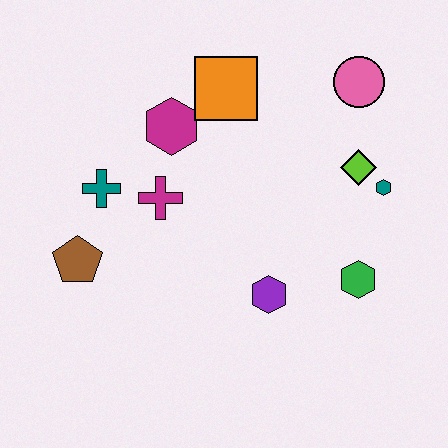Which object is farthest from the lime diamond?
The brown pentagon is farthest from the lime diamond.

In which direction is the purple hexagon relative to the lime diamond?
The purple hexagon is below the lime diamond.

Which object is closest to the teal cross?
The magenta cross is closest to the teal cross.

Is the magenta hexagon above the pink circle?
No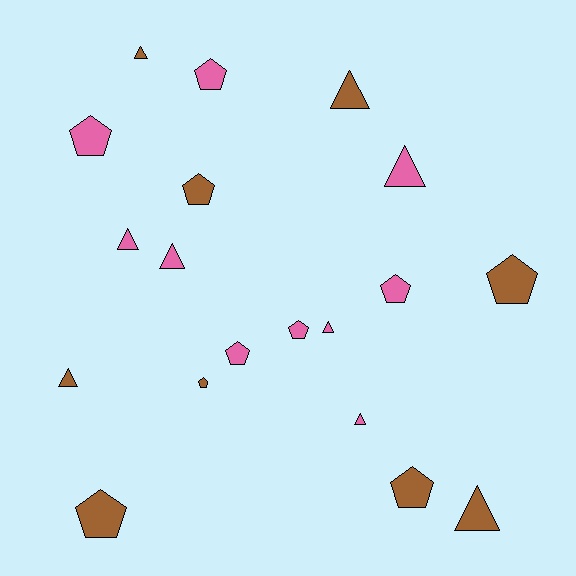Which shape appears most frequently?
Pentagon, with 10 objects.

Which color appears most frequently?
Pink, with 10 objects.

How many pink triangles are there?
There are 5 pink triangles.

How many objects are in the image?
There are 19 objects.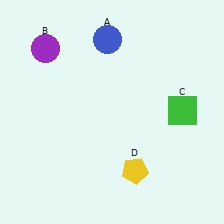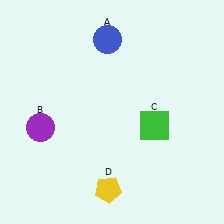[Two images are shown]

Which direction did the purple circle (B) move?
The purple circle (B) moved down.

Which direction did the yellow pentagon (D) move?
The yellow pentagon (D) moved left.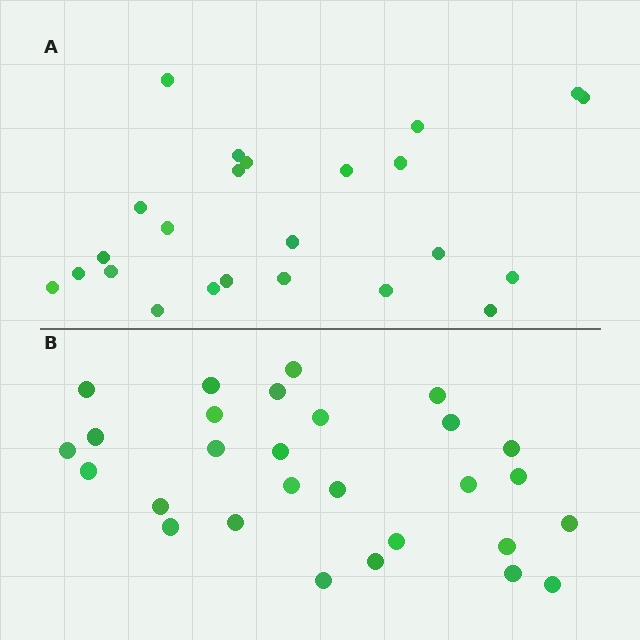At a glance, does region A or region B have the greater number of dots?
Region B (the bottom region) has more dots.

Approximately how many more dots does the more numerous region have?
Region B has about 4 more dots than region A.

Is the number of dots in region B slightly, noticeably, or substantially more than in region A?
Region B has only slightly more — the two regions are fairly close. The ratio is roughly 1.2 to 1.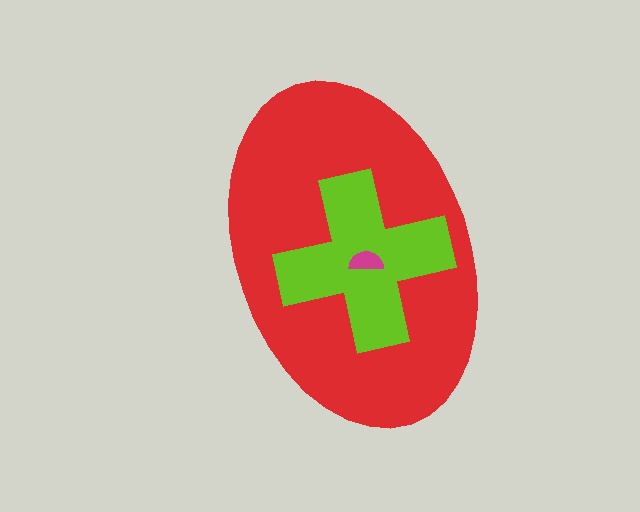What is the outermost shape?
The red ellipse.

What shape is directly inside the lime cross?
The magenta semicircle.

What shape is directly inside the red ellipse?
The lime cross.